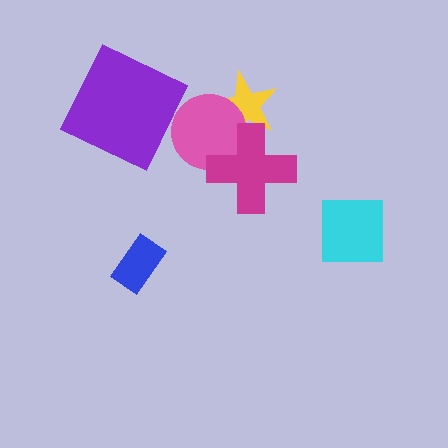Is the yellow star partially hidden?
Yes, it is partially covered by another shape.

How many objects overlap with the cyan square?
0 objects overlap with the cyan square.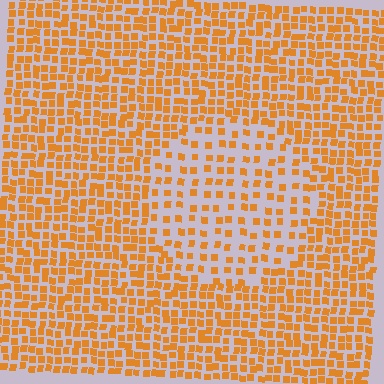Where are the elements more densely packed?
The elements are more densely packed outside the circle boundary.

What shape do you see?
I see a circle.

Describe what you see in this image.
The image contains small orange elements arranged at two different densities. A circle-shaped region is visible where the elements are less densely packed than the surrounding area.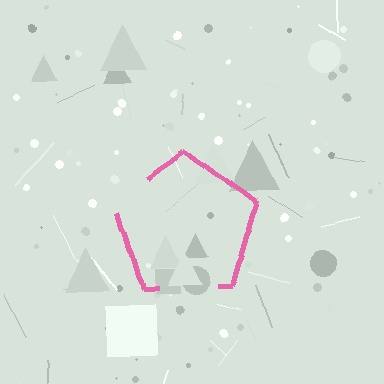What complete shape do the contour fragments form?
The contour fragments form a pentagon.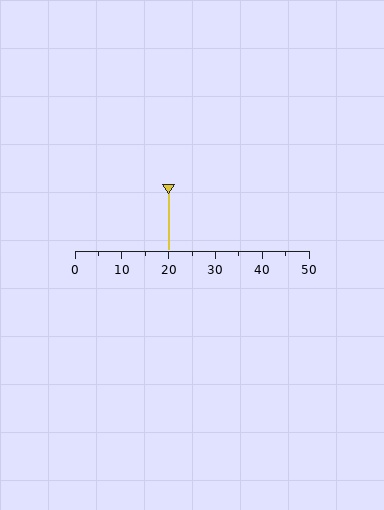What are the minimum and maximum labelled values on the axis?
The axis runs from 0 to 50.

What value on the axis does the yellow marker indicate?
The marker indicates approximately 20.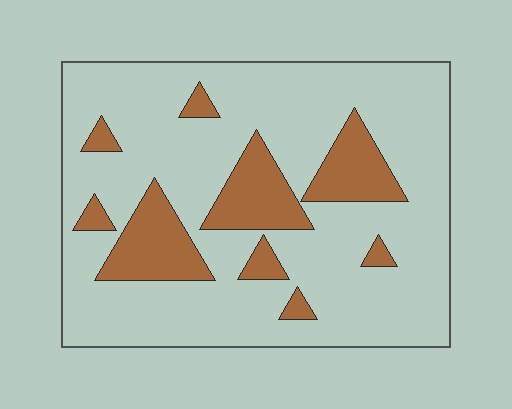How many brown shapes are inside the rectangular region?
9.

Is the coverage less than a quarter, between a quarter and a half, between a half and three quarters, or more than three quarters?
Less than a quarter.